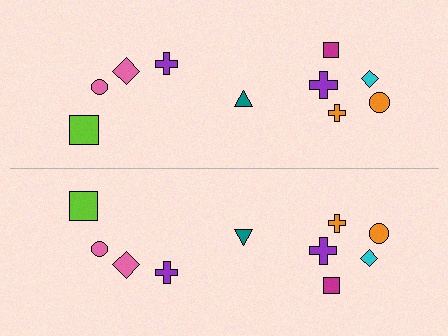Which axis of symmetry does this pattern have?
The pattern has a horizontal axis of symmetry running through the center of the image.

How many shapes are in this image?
There are 20 shapes in this image.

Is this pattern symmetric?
Yes, this pattern has bilateral (reflection) symmetry.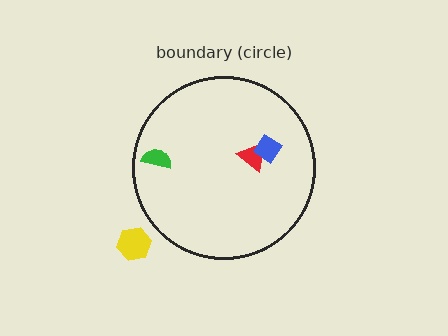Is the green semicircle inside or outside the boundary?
Inside.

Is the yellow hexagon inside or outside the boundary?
Outside.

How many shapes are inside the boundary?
3 inside, 1 outside.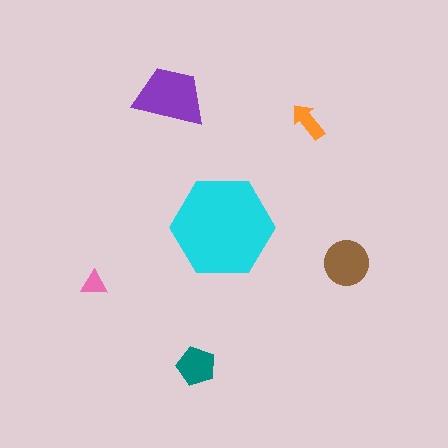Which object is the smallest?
The pink triangle.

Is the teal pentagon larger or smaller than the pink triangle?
Larger.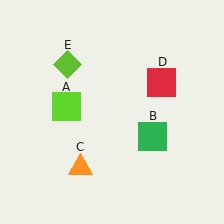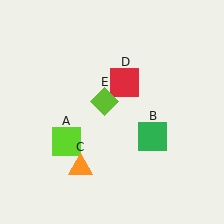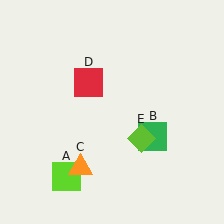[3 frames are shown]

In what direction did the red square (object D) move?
The red square (object D) moved left.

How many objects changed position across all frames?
3 objects changed position: lime square (object A), red square (object D), lime diamond (object E).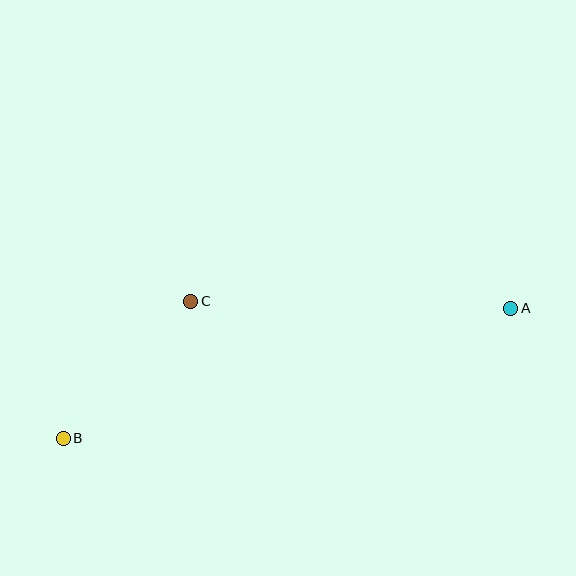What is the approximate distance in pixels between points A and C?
The distance between A and C is approximately 320 pixels.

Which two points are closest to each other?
Points B and C are closest to each other.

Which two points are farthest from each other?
Points A and B are farthest from each other.